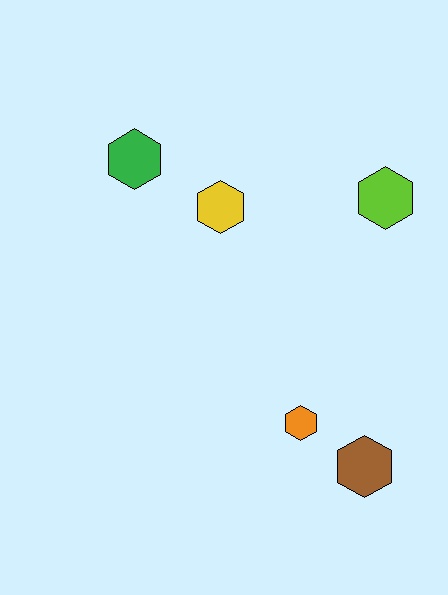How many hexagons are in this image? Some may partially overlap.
There are 5 hexagons.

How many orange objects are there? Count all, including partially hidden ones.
There is 1 orange object.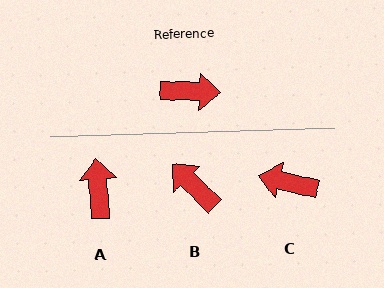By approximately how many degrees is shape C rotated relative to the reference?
Approximately 169 degrees counter-clockwise.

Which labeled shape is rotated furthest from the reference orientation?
C, about 169 degrees away.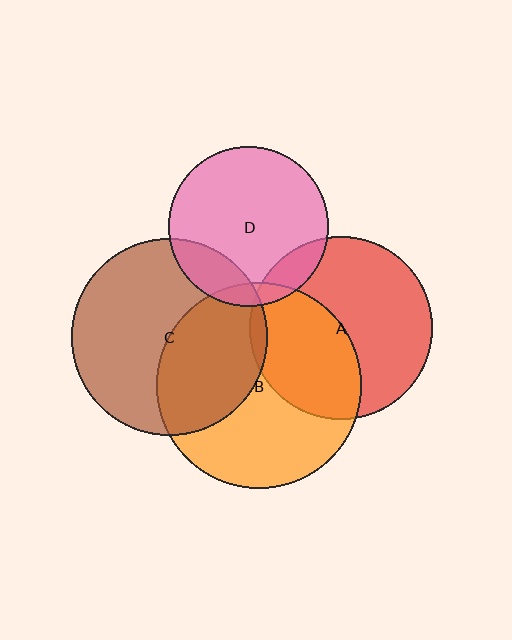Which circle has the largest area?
Circle B (orange).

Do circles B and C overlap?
Yes.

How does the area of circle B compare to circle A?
Approximately 1.3 times.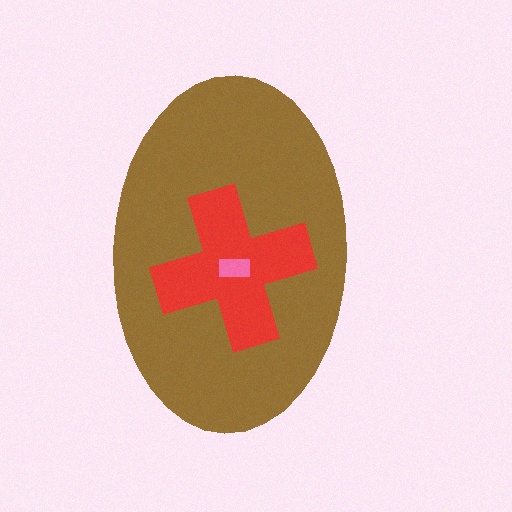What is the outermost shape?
The brown ellipse.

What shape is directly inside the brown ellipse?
The red cross.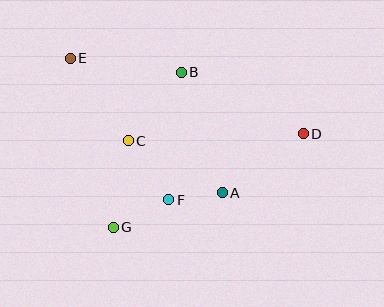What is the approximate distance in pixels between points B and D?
The distance between B and D is approximately 137 pixels.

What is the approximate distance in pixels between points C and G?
The distance between C and G is approximately 88 pixels.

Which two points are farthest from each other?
Points D and E are farthest from each other.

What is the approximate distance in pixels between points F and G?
The distance between F and G is approximately 62 pixels.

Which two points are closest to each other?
Points A and F are closest to each other.